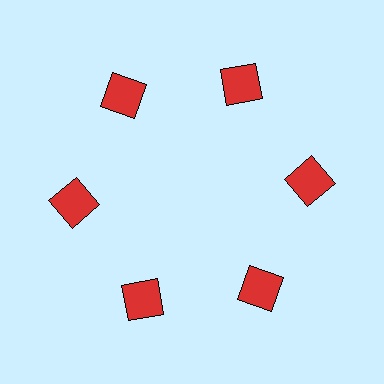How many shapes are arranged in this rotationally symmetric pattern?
There are 6 shapes, arranged in 6 groups of 1.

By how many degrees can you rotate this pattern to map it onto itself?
The pattern maps onto itself every 60 degrees of rotation.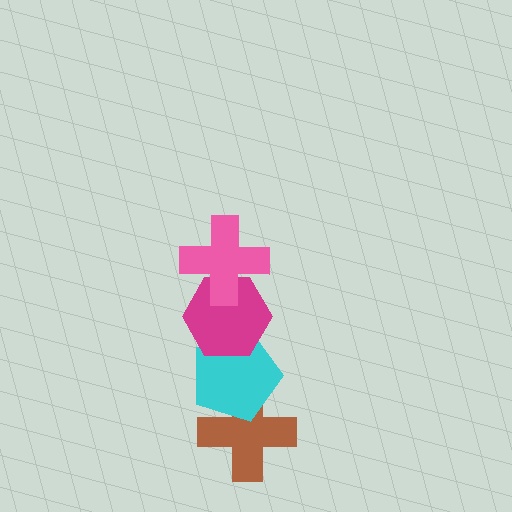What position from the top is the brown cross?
The brown cross is 4th from the top.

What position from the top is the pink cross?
The pink cross is 1st from the top.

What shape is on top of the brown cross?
The cyan pentagon is on top of the brown cross.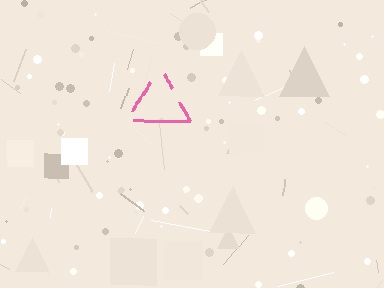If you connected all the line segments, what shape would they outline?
They would outline a triangle.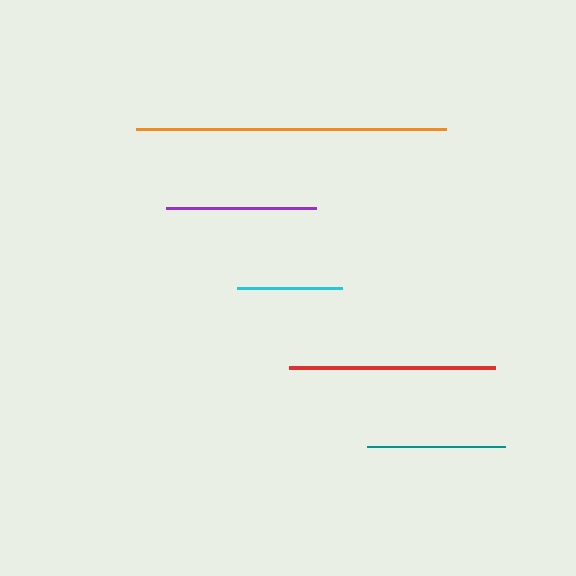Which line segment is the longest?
The orange line is the longest at approximately 310 pixels.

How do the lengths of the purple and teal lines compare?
The purple and teal lines are approximately the same length.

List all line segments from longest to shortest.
From longest to shortest: orange, red, purple, teal, cyan.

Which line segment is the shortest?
The cyan line is the shortest at approximately 105 pixels.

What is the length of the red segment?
The red segment is approximately 206 pixels long.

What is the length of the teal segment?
The teal segment is approximately 139 pixels long.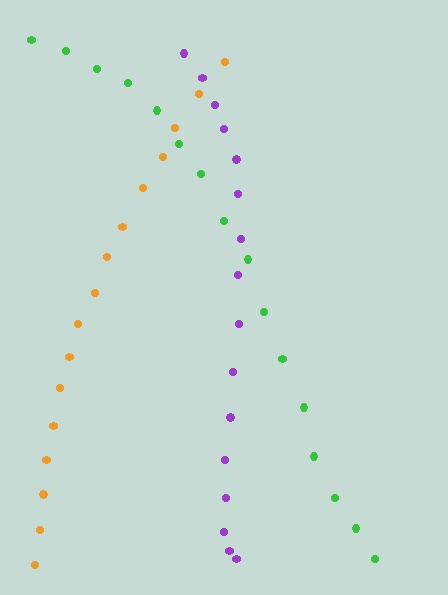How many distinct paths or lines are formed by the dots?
There are 3 distinct paths.